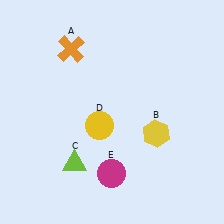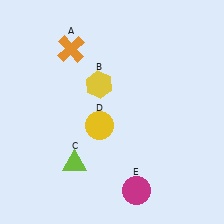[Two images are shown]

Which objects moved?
The objects that moved are: the yellow hexagon (B), the magenta circle (E).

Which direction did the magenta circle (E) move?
The magenta circle (E) moved right.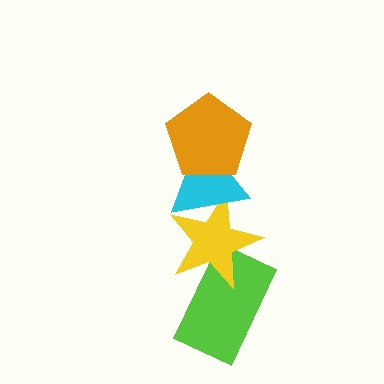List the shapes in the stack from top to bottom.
From top to bottom: the orange pentagon, the cyan triangle, the yellow star, the lime rectangle.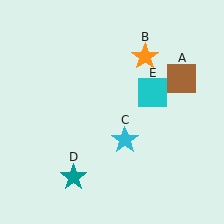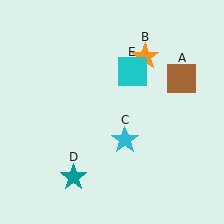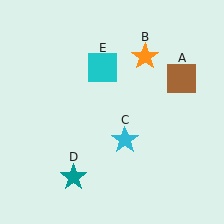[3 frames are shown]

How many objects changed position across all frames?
1 object changed position: cyan square (object E).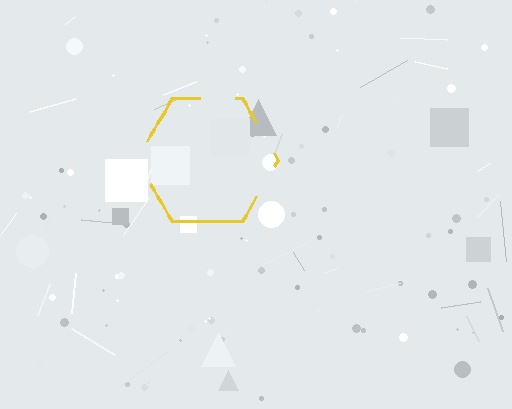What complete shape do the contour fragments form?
The contour fragments form a hexagon.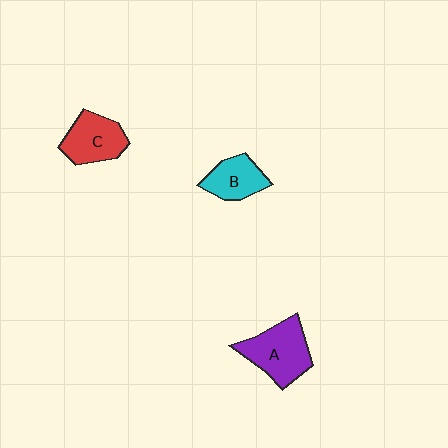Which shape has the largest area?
Shape A (purple).